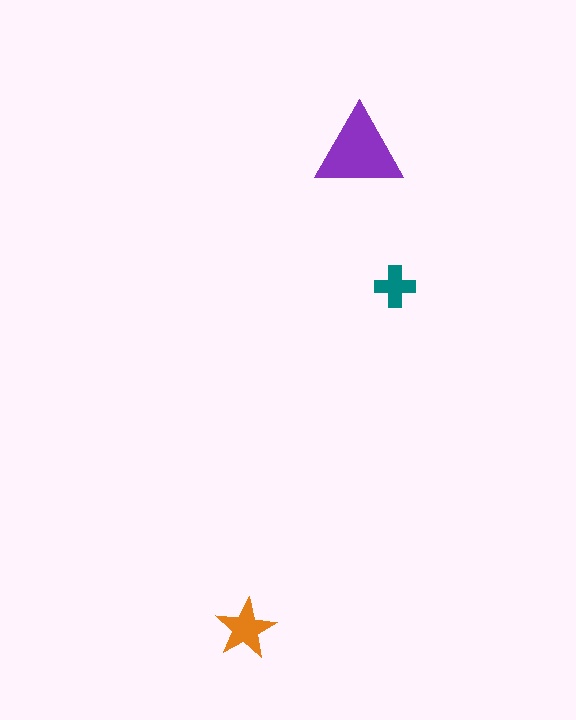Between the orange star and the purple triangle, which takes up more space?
The purple triangle.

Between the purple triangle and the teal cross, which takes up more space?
The purple triangle.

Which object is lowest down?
The orange star is bottommost.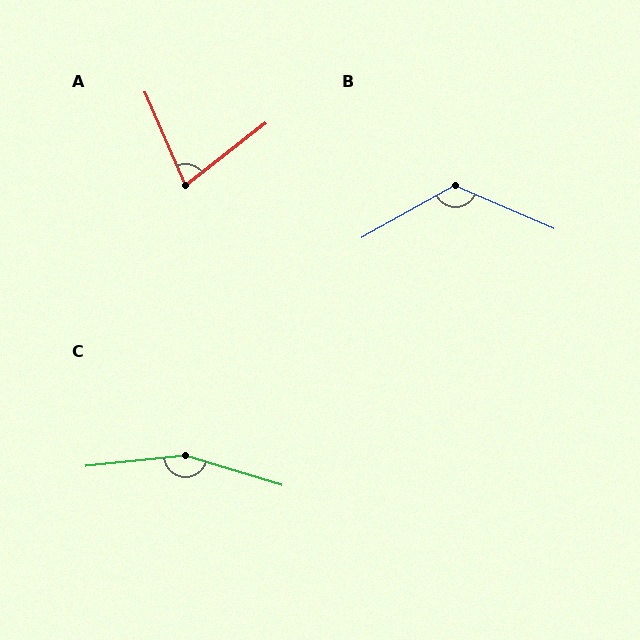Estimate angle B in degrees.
Approximately 127 degrees.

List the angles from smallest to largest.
A (76°), B (127°), C (157°).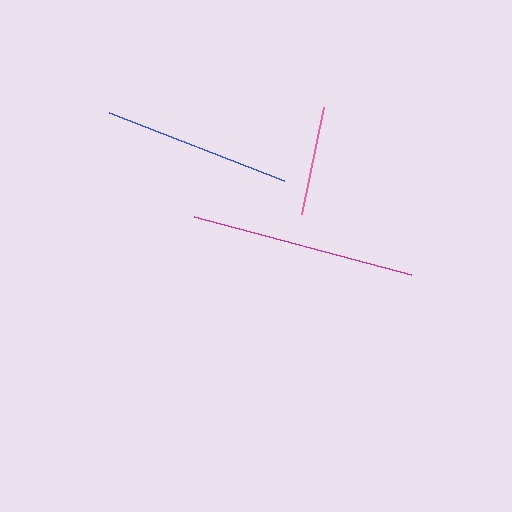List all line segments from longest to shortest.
From longest to shortest: magenta, blue, pink.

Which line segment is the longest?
The magenta line is the longest at approximately 225 pixels.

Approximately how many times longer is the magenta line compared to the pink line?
The magenta line is approximately 2.1 times the length of the pink line.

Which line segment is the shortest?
The pink line is the shortest at approximately 110 pixels.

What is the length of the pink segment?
The pink segment is approximately 110 pixels long.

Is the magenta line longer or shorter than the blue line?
The magenta line is longer than the blue line.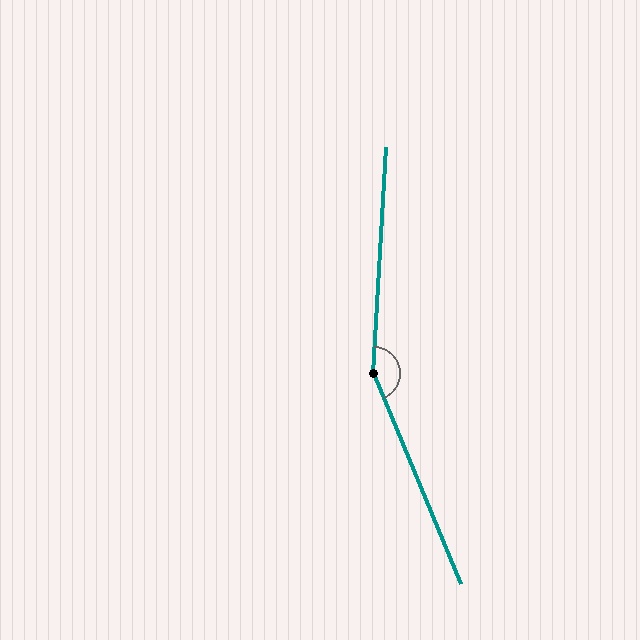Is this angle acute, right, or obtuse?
It is obtuse.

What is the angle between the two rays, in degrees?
Approximately 154 degrees.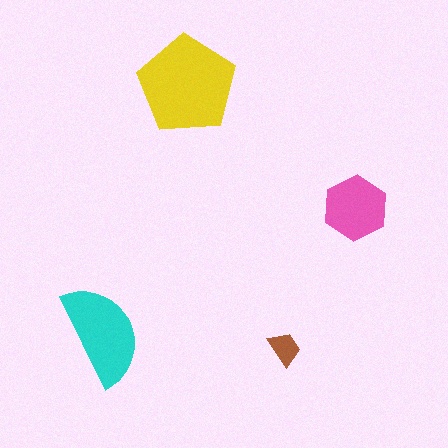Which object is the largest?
The yellow pentagon.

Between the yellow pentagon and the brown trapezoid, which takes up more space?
The yellow pentagon.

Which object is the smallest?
The brown trapezoid.